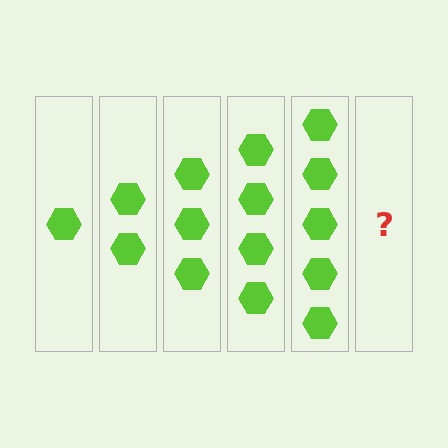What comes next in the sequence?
The next element should be 6 hexagons.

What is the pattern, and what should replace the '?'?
The pattern is that each step adds one more hexagon. The '?' should be 6 hexagons.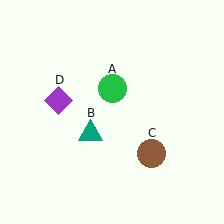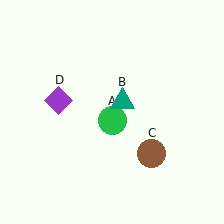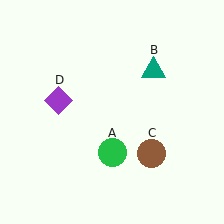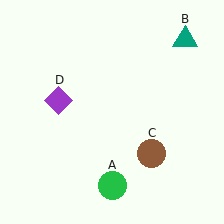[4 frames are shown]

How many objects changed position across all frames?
2 objects changed position: green circle (object A), teal triangle (object B).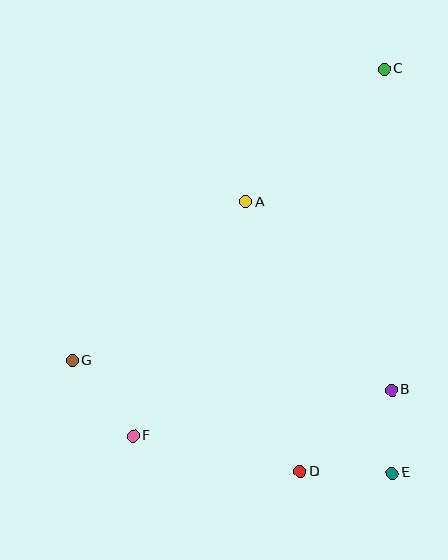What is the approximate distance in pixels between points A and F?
The distance between A and F is approximately 260 pixels.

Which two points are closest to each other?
Points B and E are closest to each other.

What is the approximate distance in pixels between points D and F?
The distance between D and F is approximately 171 pixels.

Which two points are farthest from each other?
Points C and F are farthest from each other.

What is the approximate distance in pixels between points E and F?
The distance between E and F is approximately 261 pixels.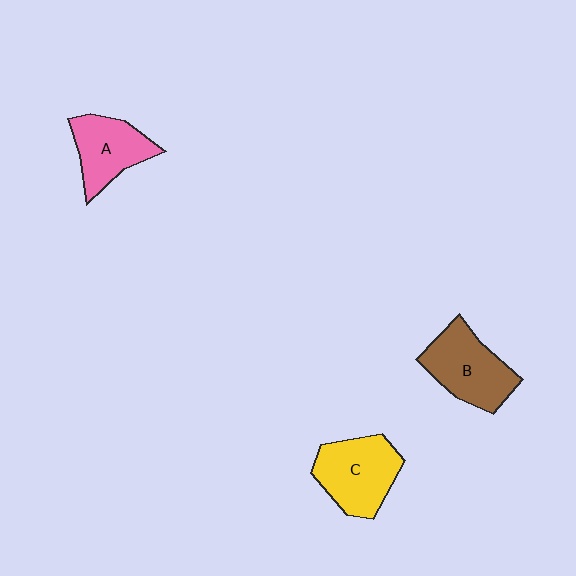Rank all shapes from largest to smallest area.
From largest to smallest: C (yellow), B (brown), A (pink).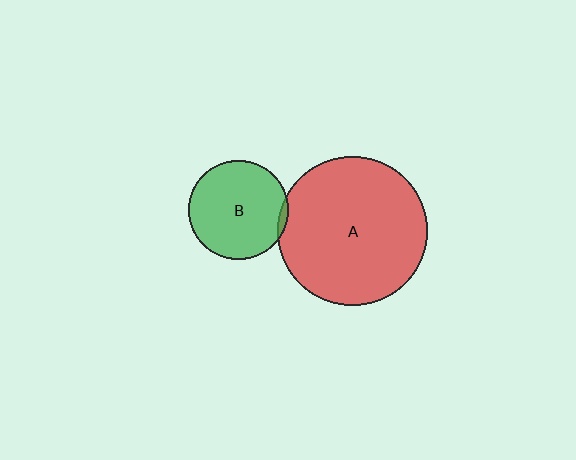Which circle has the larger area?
Circle A (red).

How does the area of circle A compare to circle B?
Approximately 2.2 times.